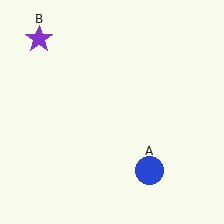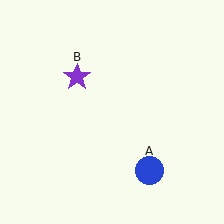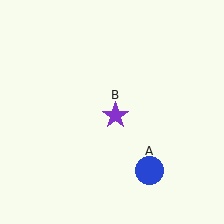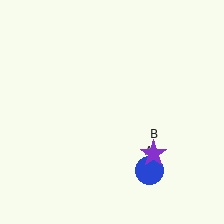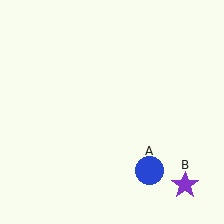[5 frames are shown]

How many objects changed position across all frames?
1 object changed position: purple star (object B).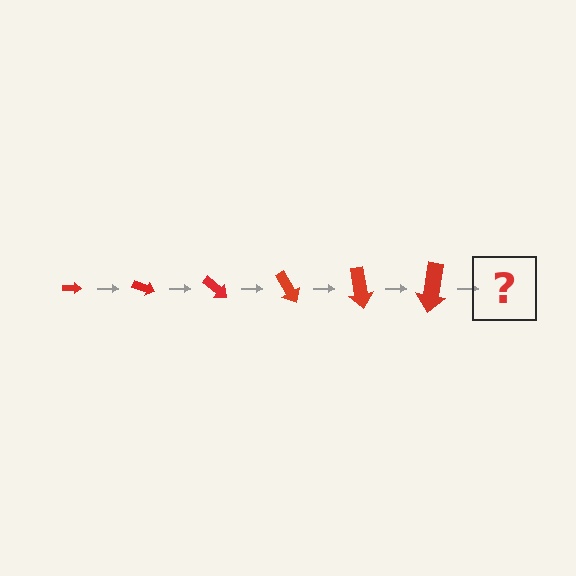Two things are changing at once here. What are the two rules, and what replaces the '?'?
The two rules are that the arrow grows larger each step and it rotates 20 degrees each step. The '?' should be an arrow, larger than the previous one and rotated 120 degrees from the start.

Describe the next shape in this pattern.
It should be an arrow, larger than the previous one and rotated 120 degrees from the start.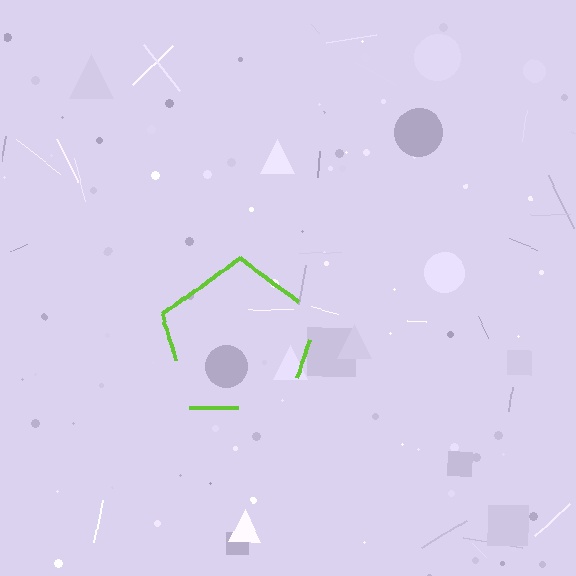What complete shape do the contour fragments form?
The contour fragments form a pentagon.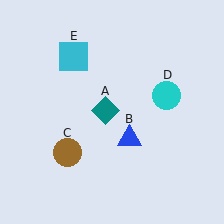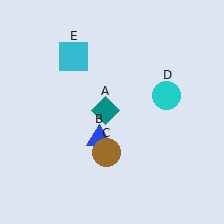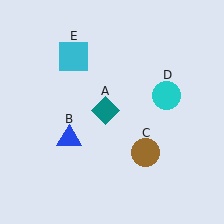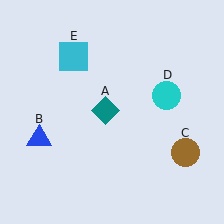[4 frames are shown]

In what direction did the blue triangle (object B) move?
The blue triangle (object B) moved left.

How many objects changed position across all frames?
2 objects changed position: blue triangle (object B), brown circle (object C).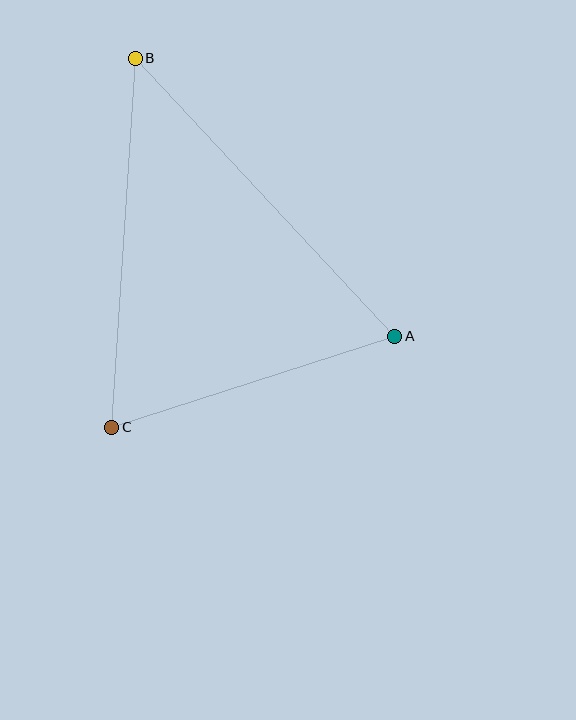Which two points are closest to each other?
Points A and C are closest to each other.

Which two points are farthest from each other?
Points A and B are farthest from each other.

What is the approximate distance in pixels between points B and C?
The distance between B and C is approximately 370 pixels.